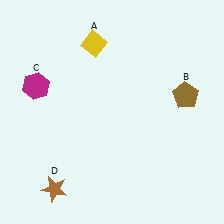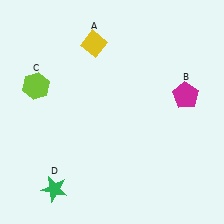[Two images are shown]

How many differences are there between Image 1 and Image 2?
There are 3 differences between the two images.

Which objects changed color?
B changed from brown to magenta. C changed from magenta to lime. D changed from brown to green.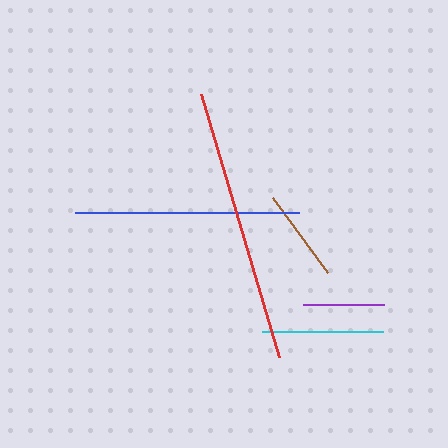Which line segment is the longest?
The red line is the longest at approximately 275 pixels.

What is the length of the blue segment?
The blue segment is approximately 224 pixels long.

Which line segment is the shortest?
The purple line is the shortest at approximately 81 pixels.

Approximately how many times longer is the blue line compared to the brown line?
The blue line is approximately 2.4 times the length of the brown line.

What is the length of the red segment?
The red segment is approximately 275 pixels long.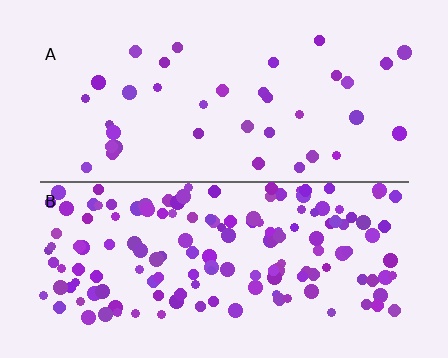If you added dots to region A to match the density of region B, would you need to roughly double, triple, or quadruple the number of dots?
Approximately quadruple.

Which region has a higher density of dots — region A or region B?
B (the bottom).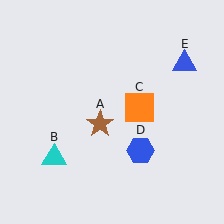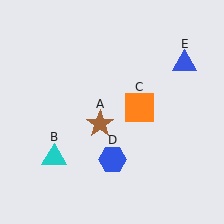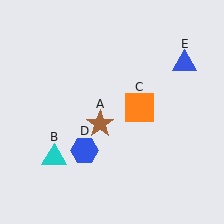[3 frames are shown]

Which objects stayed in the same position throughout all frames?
Brown star (object A) and cyan triangle (object B) and orange square (object C) and blue triangle (object E) remained stationary.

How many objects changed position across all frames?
1 object changed position: blue hexagon (object D).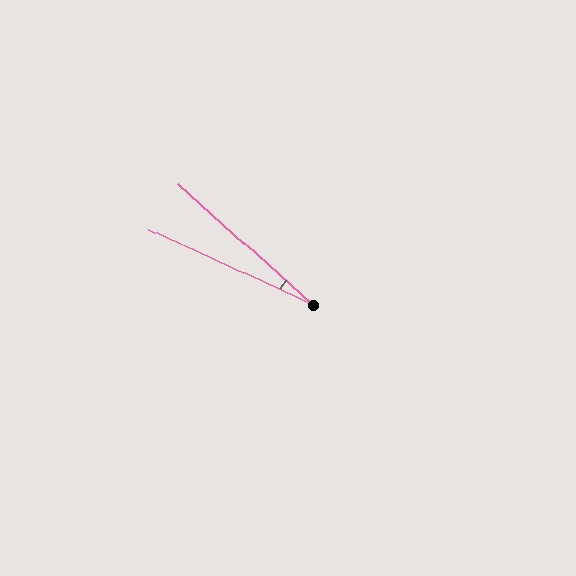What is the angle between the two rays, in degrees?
Approximately 17 degrees.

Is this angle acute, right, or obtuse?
It is acute.